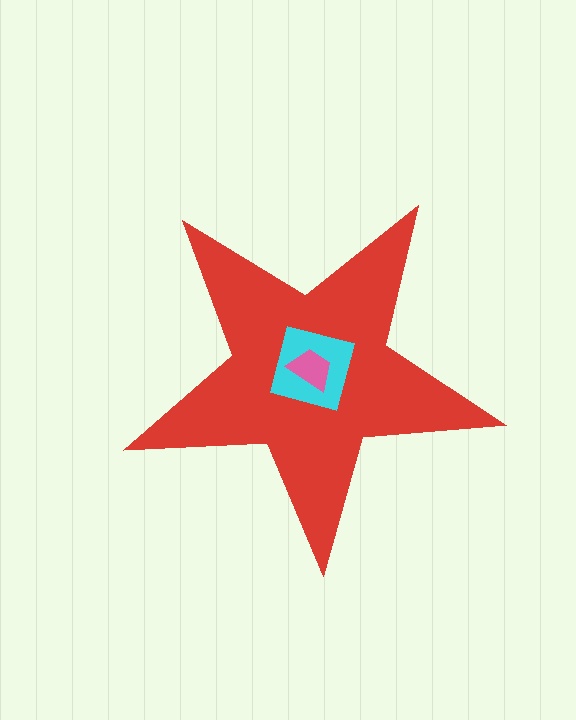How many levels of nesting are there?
3.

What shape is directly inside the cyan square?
The pink trapezoid.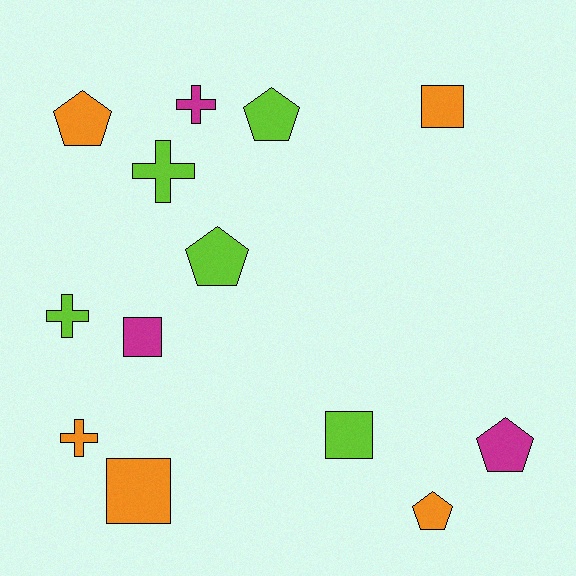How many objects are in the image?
There are 13 objects.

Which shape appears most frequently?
Pentagon, with 5 objects.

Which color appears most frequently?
Lime, with 5 objects.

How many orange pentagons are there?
There are 2 orange pentagons.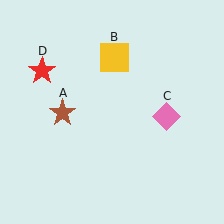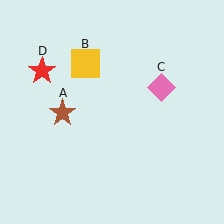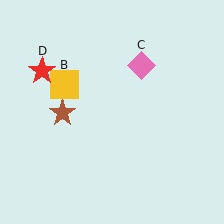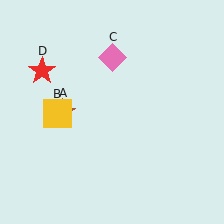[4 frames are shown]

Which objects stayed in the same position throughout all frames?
Brown star (object A) and red star (object D) remained stationary.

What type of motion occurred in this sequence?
The yellow square (object B), pink diamond (object C) rotated counterclockwise around the center of the scene.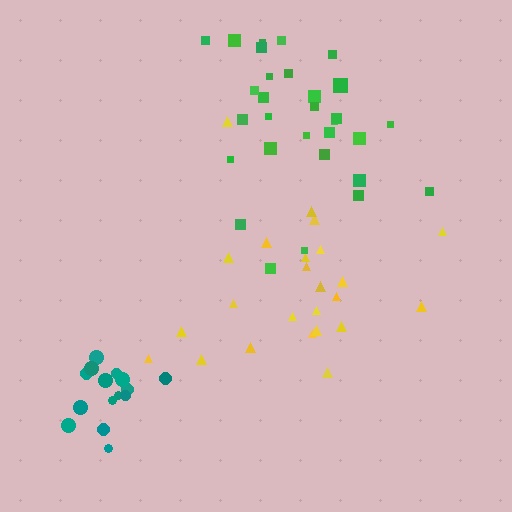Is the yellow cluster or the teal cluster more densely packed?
Teal.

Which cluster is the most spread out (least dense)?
Green.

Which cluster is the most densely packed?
Teal.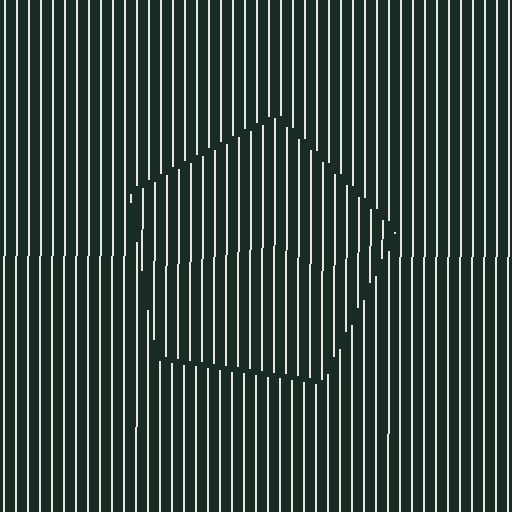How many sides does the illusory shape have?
5 sides — the line-ends trace a pentagon.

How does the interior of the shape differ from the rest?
The interior of the shape contains the same grating, shifted by half a period — the contour is defined by the phase discontinuity where line-ends from the inner and outer gratings abut.